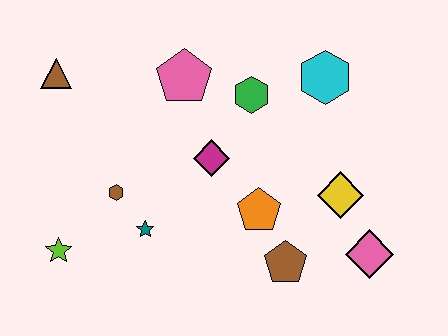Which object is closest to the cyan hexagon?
The green hexagon is closest to the cyan hexagon.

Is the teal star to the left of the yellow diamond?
Yes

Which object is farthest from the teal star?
The cyan hexagon is farthest from the teal star.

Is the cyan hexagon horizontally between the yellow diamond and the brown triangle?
Yes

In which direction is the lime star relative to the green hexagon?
The lime star is to the left of the green hexagon.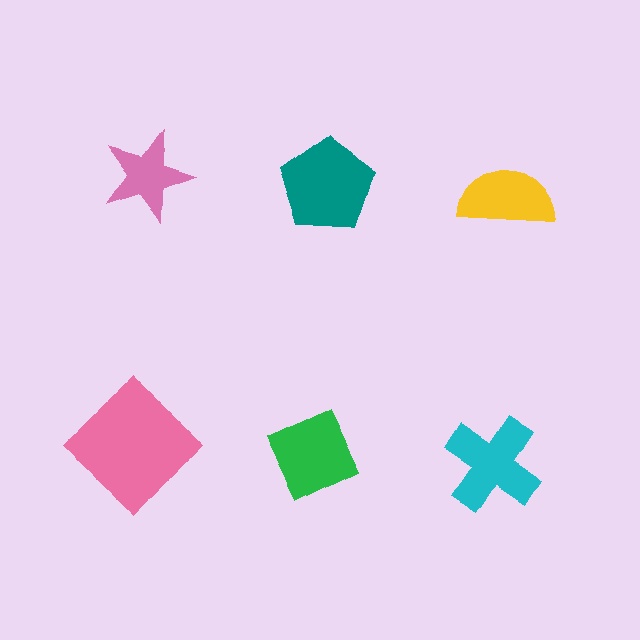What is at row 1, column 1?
A pink star.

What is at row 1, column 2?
A teal pentagon.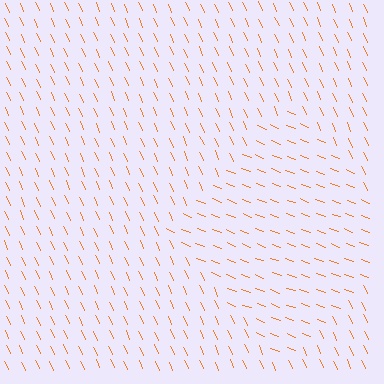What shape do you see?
I see a diamond.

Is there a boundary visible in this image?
Yes, there is a texture boundary formed by a change in line orientation.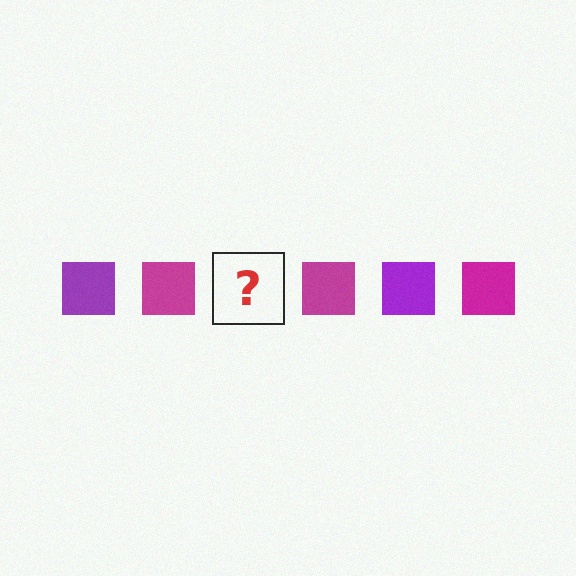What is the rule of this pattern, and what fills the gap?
The rule is that the pattern cycles through purple, magenta squares. The gap should be filled with a purple square.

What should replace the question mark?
The question mark should be replaced with a purple square.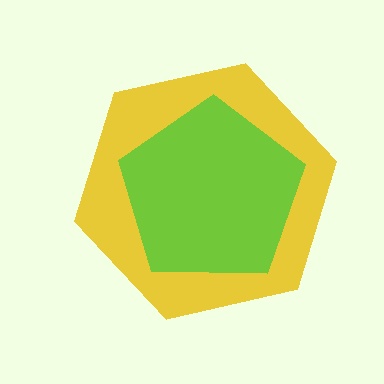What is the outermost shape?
The yellow hexagon.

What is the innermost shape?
The lime pentagon.